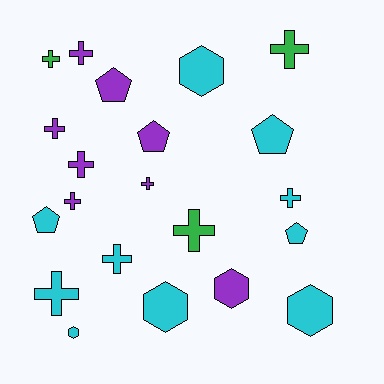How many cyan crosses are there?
There are 3 cyan crosses.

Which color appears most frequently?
Cyan, with 10 objects.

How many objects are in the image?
There are 21 objects.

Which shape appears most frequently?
Cross, with 11 objects.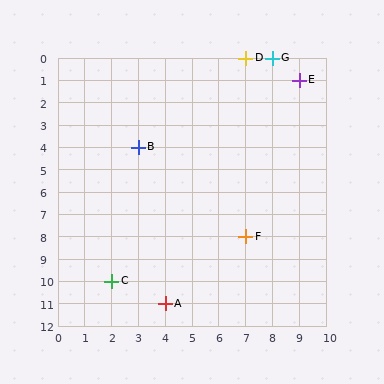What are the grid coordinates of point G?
Point G is at grid coordinates (8, 0).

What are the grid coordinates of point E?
Point E is at grid coordinates (9, 1).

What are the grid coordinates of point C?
Point C is at grid coordinates (2, 10).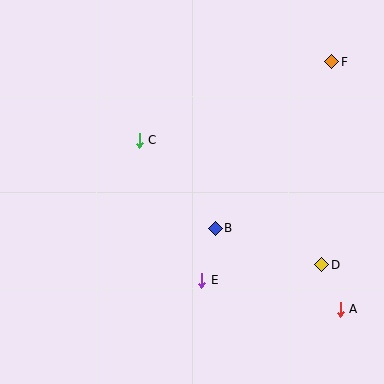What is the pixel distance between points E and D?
The distance between E and D is 121 pixels.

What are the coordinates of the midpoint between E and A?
The midpoint between E and A is at (271, 295).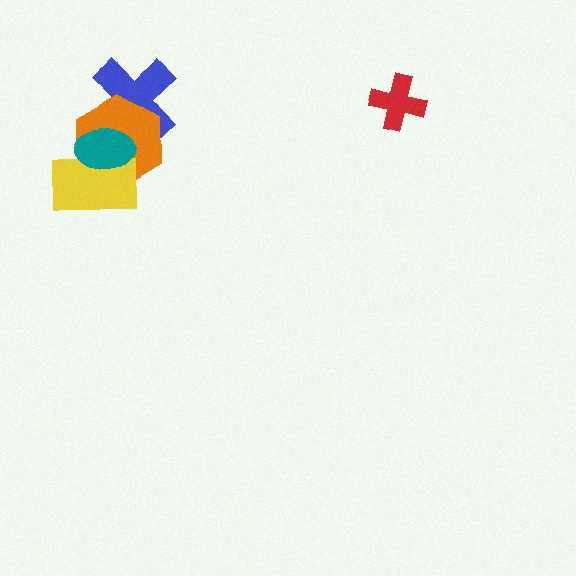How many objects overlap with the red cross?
0 objects overlap with the red cross.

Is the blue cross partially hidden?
Yes, it is partially covered by another shape.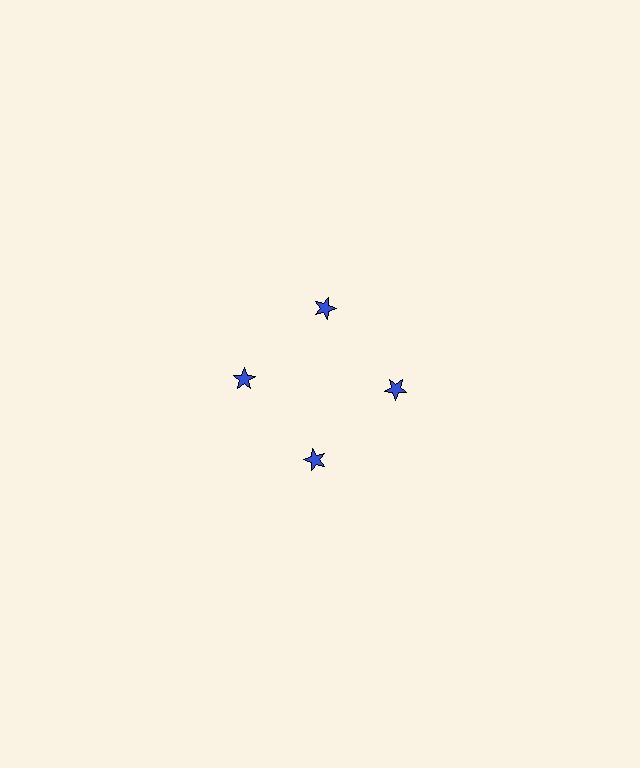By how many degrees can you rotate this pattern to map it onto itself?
The pattern maps onto itself every 90 degrees of rotation.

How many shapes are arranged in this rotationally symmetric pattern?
There are 4 shapes, arranged in 4 groups of 1.